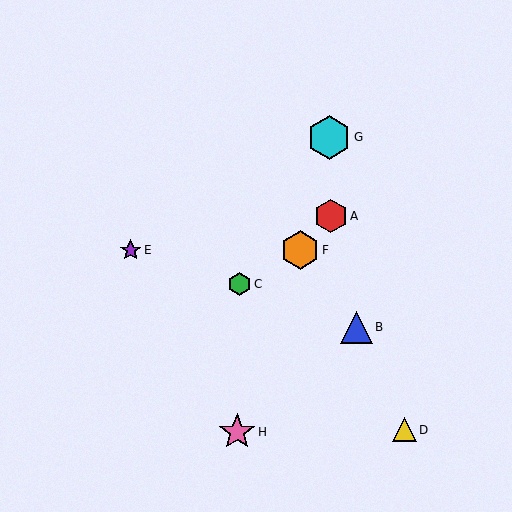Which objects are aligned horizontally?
Objects E, F are aligned horizontally.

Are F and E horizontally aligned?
Yes, both are at y≈250.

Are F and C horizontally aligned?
No, F is at y≈250 and C is at y≈284.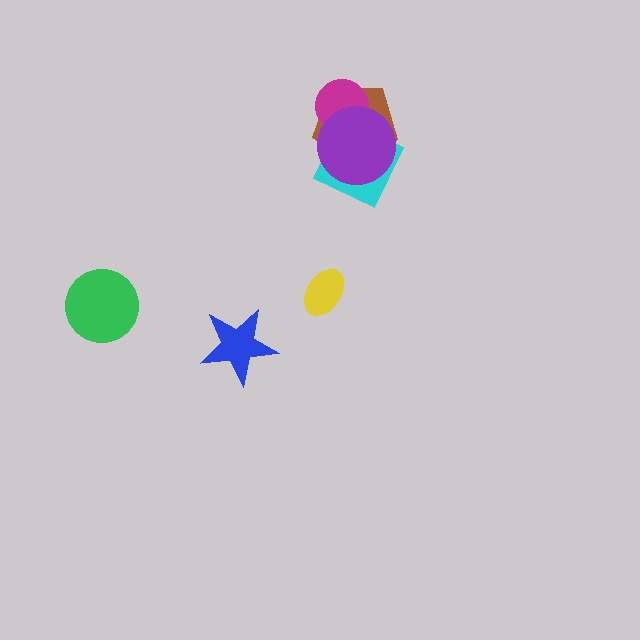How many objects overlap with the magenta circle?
3 objects overlap with the magenta circle.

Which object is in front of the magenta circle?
The purple circle is in front of the magenta circle.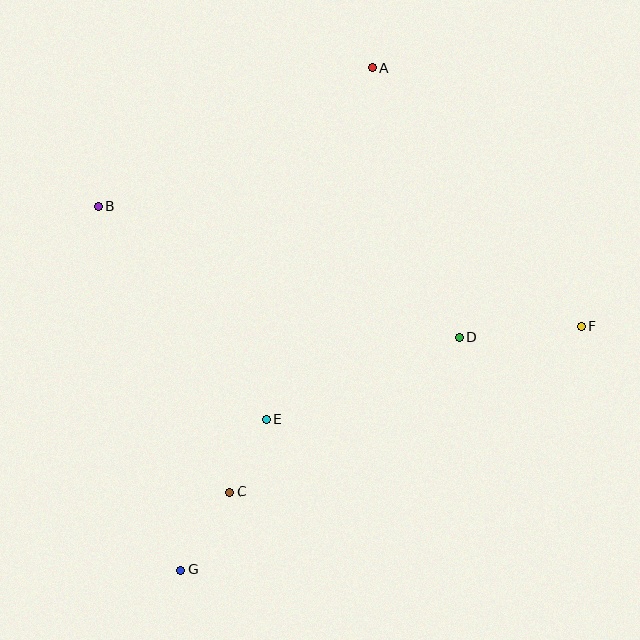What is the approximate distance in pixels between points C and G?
The distance between C and G is approximately 92 pixels.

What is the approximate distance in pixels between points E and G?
The distance between E and G is approximately 173 pixels.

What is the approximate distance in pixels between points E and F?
The distance between E and F is approximately 329 pixels.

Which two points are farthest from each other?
Points A and G are farthest from each other.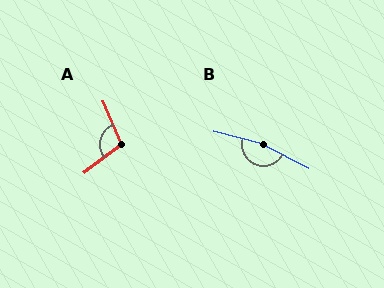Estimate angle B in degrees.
Approximately 166 degrees.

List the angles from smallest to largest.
A (105°), B (166°).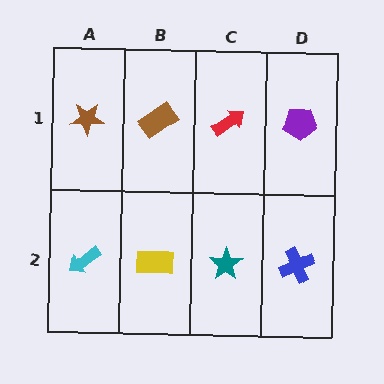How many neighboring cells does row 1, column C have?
3.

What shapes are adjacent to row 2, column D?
A purple pentagon (row 1, column D), a teal star (row 2, column C).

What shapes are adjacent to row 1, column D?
A blue cross (row 2, column D), a red arrow (row 1, column C).